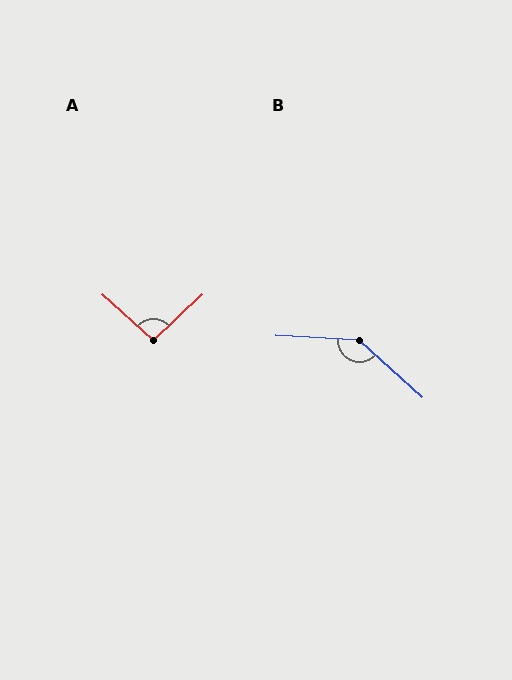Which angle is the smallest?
A, at approximately 95 degrees.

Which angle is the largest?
B, at approximately 141 degrees.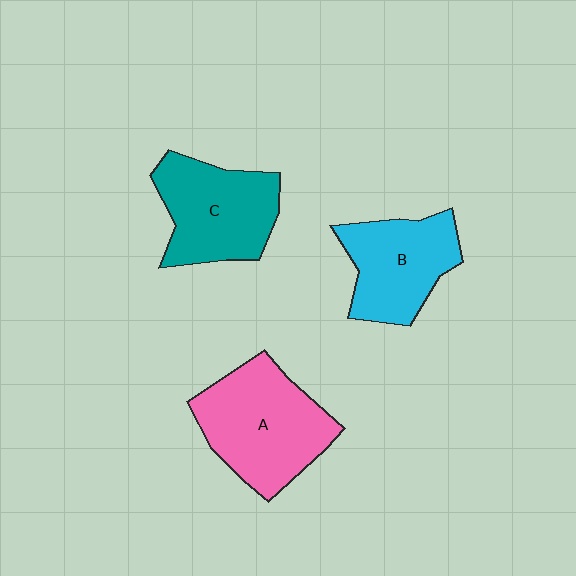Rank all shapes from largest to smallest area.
From largest to smallest: A (pink), C (teal), B (cyan).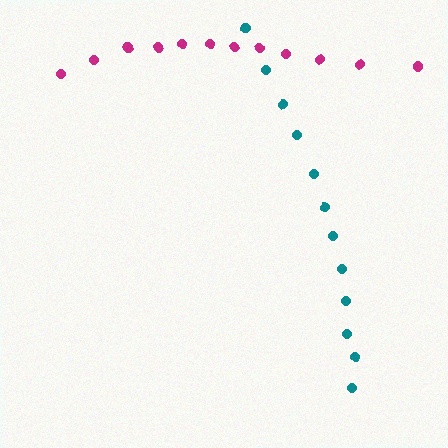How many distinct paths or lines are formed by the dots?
There are 2 distinct paths.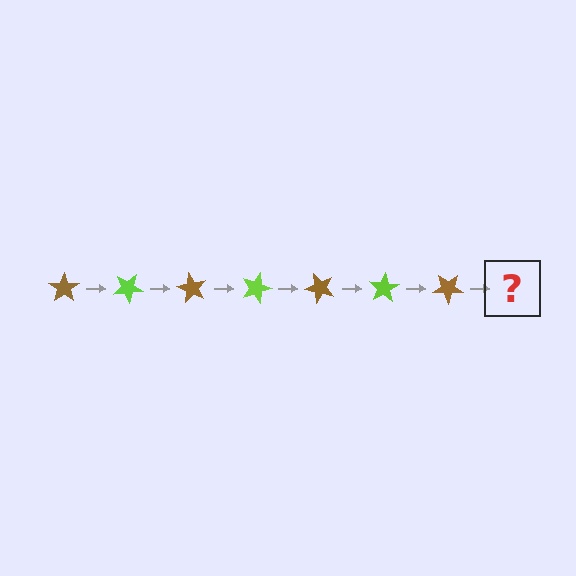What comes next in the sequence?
The next element should be a lime star, rotated 210 degrees from the start.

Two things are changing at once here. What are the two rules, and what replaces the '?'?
The two rules are that it rotates 30 degrees each step and the color cycles through brown and lime. The '?' should be a lime star, rotated 210 degrees from the start.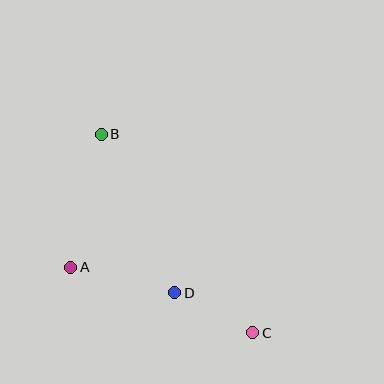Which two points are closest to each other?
Points C and D are closest to each other.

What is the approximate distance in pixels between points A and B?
The distance between A and B is approximately 137 pixels.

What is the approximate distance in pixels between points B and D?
The distance between B and D is approximately 175 pixels.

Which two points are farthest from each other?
Points B and C are farthest from each other.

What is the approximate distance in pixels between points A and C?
The distance between A and C is approximately 194 pixels.